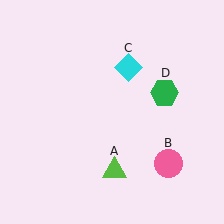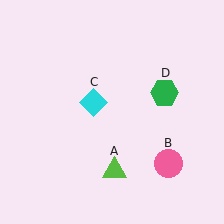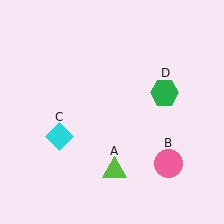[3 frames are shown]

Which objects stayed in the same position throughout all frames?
Lime triangle (object A) and pink circle (object B) and green hexagon (object D) remained stationary.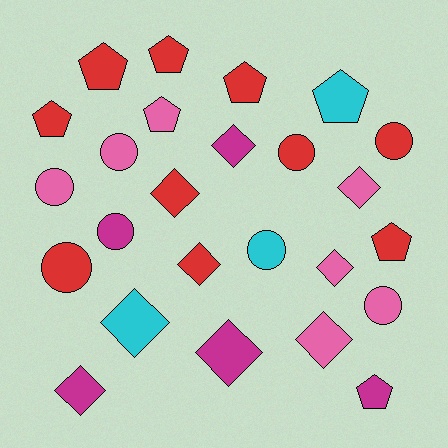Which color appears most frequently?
Red, with 10 objects.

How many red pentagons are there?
There are 5 red pentagons.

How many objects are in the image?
There are 25 objects.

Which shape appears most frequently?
Diamond, with 9 objects.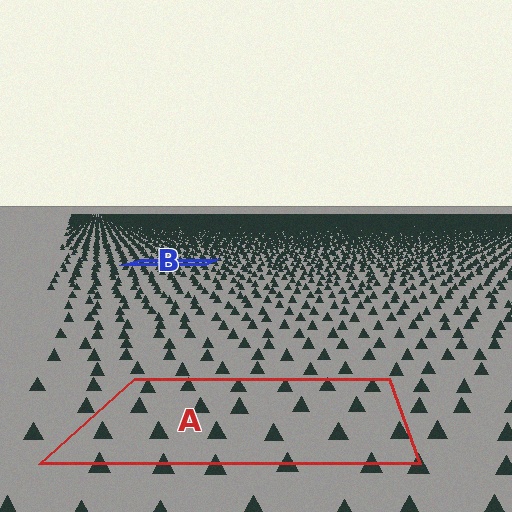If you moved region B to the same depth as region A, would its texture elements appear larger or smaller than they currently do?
They would appear larger. At a closer depth, the same texture elements are projected at a bigger on-screen size.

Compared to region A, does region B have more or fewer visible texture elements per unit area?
Region B has more texture elements per unit area — they are packed more densely because it is farther away.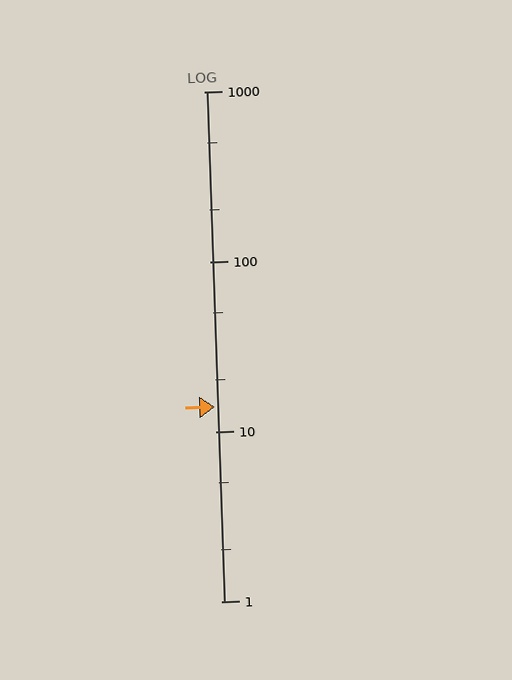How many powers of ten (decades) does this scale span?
The scale spans 3 decades, from 1 to 1000.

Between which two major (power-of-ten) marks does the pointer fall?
The pointer is between 10 and 100.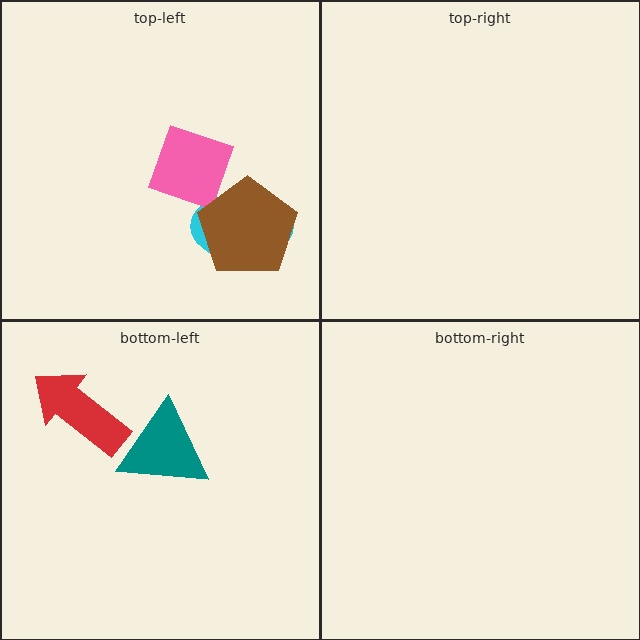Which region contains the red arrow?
The bottom-left region.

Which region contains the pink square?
The top-left region.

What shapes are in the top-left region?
The cyan ellipse, the pink square, the brown pentagon.